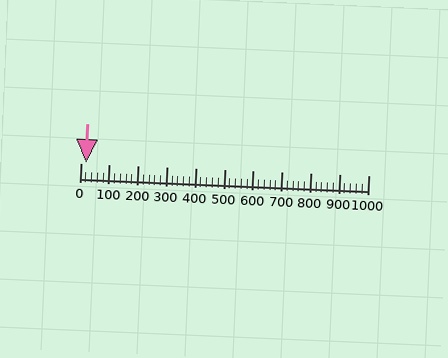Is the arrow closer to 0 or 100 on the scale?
The arrow is closer to 0.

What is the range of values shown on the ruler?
The ruler shows values from 0 to 1000.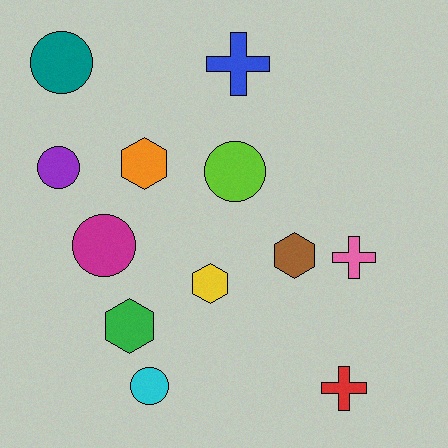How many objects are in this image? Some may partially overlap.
There are 12 objects.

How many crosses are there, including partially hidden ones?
There are 3 crosses.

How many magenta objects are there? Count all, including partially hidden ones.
There is 1 magenta object.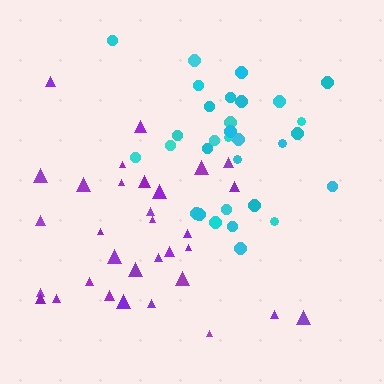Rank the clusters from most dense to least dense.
cyan, purple.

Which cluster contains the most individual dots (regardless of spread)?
Purple (32).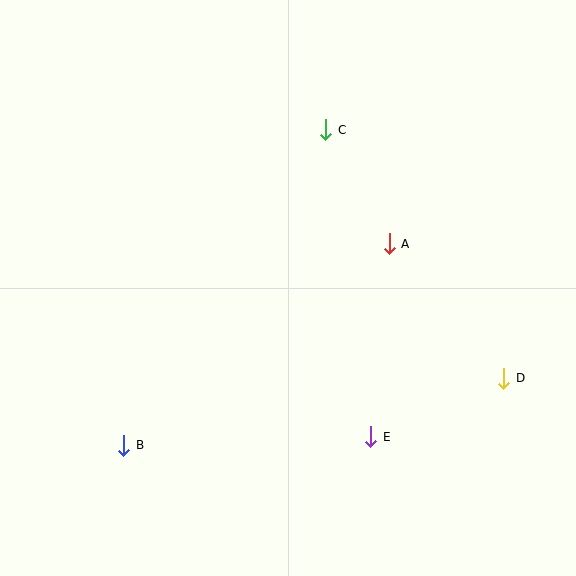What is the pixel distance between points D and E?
The distance between D and E is 145 pixels.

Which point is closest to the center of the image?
Point A at (389, 244) is closest to the center.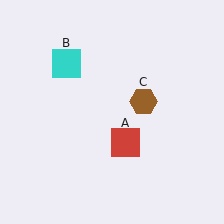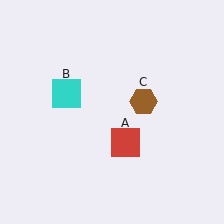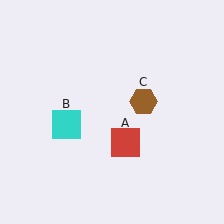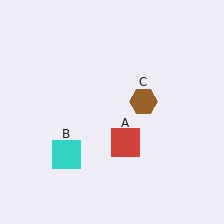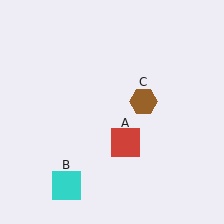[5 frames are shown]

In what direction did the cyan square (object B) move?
The cyan square (object B) moved down.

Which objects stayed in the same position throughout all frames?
Red square (object A) and brown hexagon (object C) remained stationary.